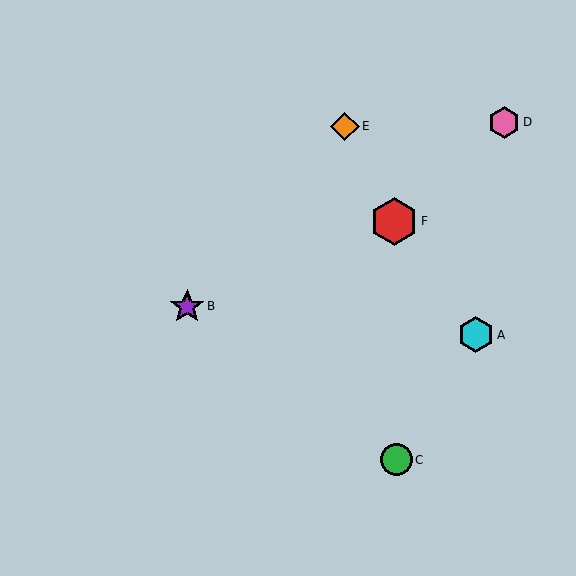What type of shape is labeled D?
Shape D is a pink hexagon.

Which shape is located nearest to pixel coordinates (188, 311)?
The purple star (labeled B) at (187, 306) is nearest to that location.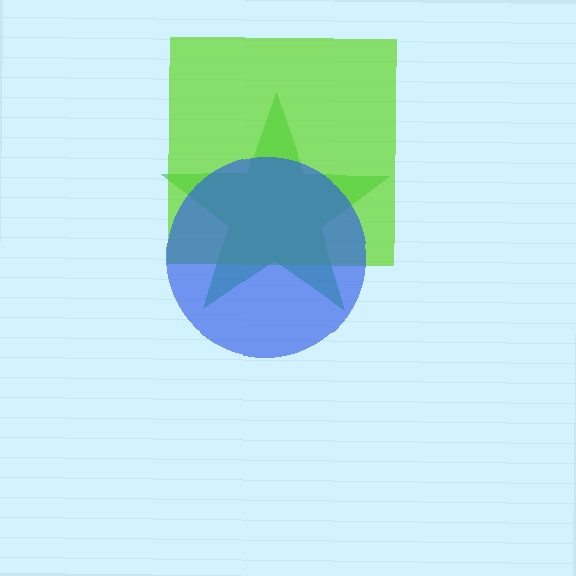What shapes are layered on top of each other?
The layered shapes are: a green star, a lime square, a blue circle.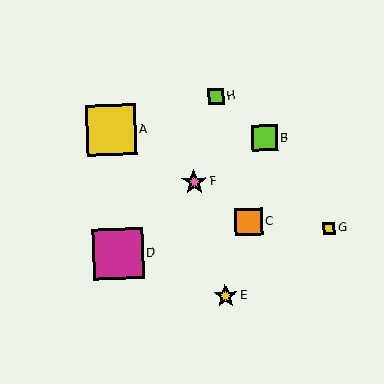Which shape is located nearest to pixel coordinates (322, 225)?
The yellow square (labeled G) at (329, 228) is nearest to that location.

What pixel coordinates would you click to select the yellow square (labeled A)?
Click at (111, 130) to select the yellow square A.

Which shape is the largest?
The magenta square (labeled D) is the largest.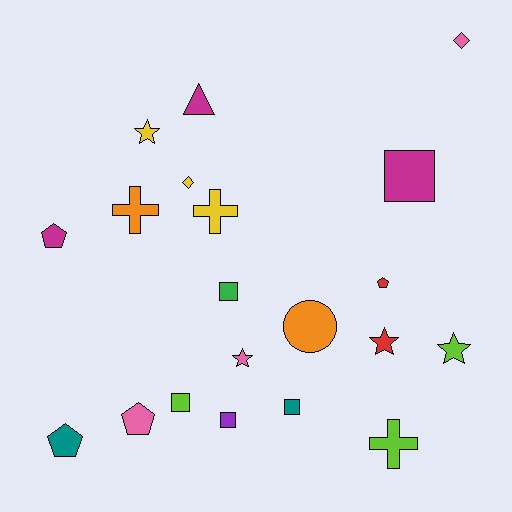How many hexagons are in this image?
There are no hexagons.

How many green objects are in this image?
There is 1 green object.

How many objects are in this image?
There are 20 objects.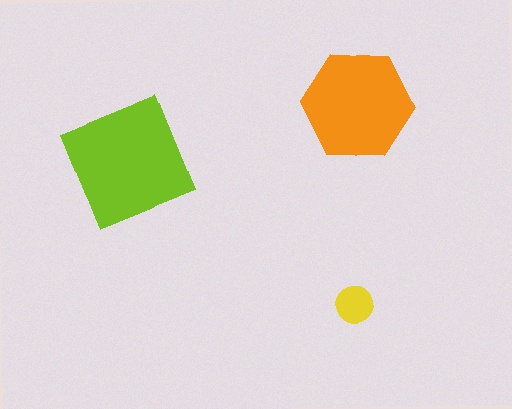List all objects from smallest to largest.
The yellow circle, the orange hexagon, the lime square.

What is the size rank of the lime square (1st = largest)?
1st.